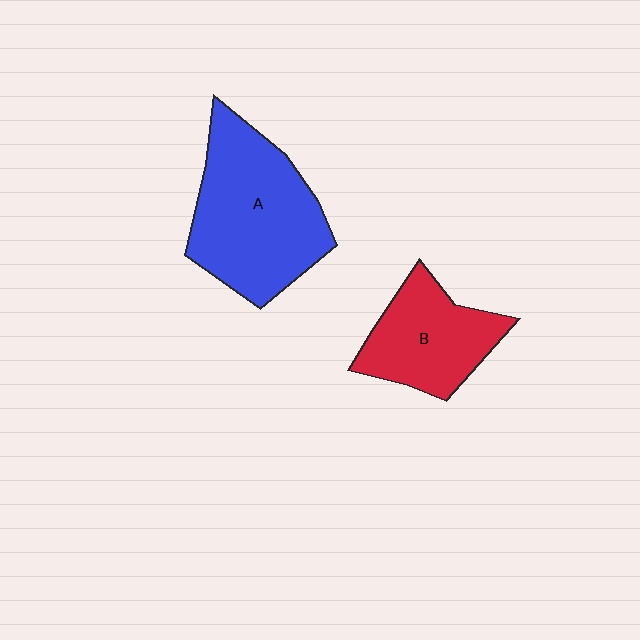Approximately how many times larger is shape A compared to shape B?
Approximately 1.6 times.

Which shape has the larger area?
Shape A (blue).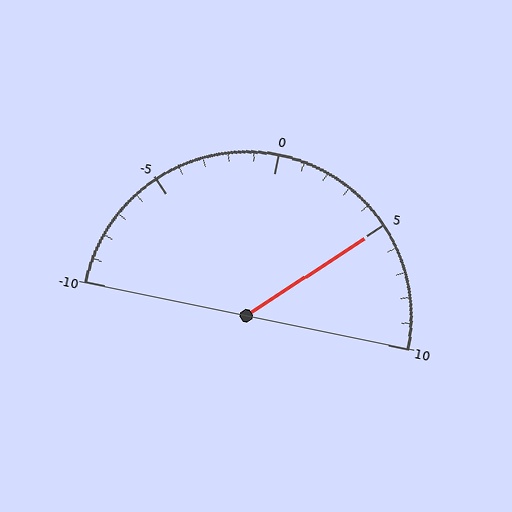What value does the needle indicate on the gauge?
The needle indicates approximately 5.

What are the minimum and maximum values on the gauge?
The gauge ranges from -10 to 10.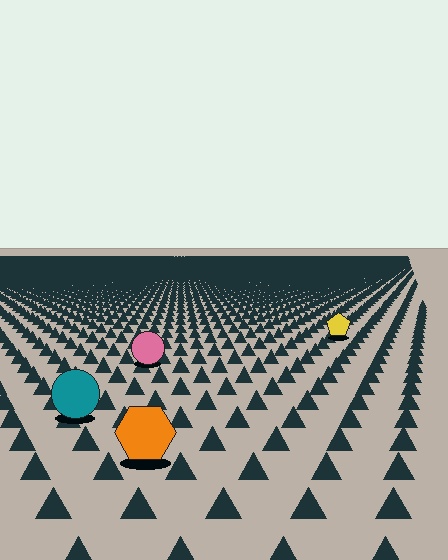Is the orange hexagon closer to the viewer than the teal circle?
Yes. The orange hexagon is closer — you can tell from the texture gradient: the ground texture is coarser near it.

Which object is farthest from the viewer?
The yellow pentagon is farthest from the viewer. It appears smaller and the ground texture around it is denser.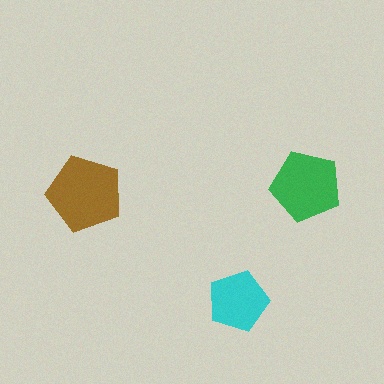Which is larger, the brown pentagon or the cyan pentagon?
The brown one.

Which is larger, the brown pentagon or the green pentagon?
The brown one.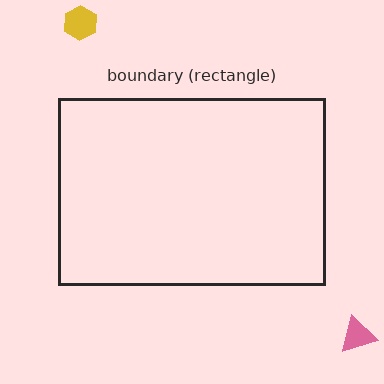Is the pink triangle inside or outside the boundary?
Outside.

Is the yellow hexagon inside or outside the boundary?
Outside.